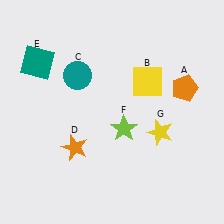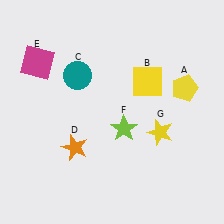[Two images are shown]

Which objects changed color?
A changed from orange to yellow. E changed from teal to magenta.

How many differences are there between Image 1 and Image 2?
There are 2 differences between the two images.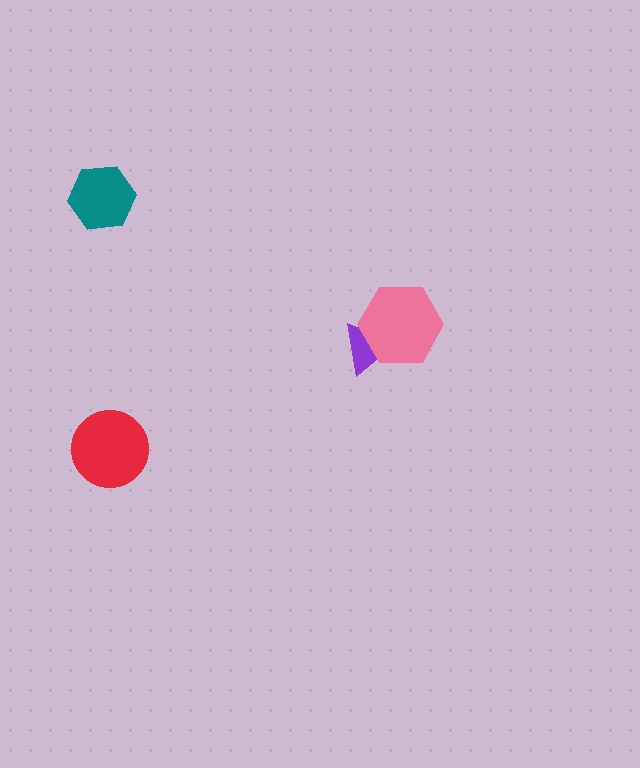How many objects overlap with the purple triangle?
1 object overlaps with the purple triangle.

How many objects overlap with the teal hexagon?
0 objects overlap with the teal hexagon.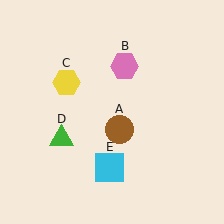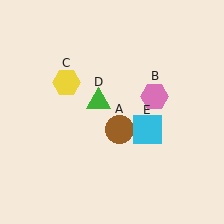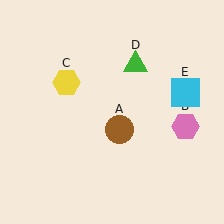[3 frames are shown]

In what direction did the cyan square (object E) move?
The cyan square (object E) moved up and to the right.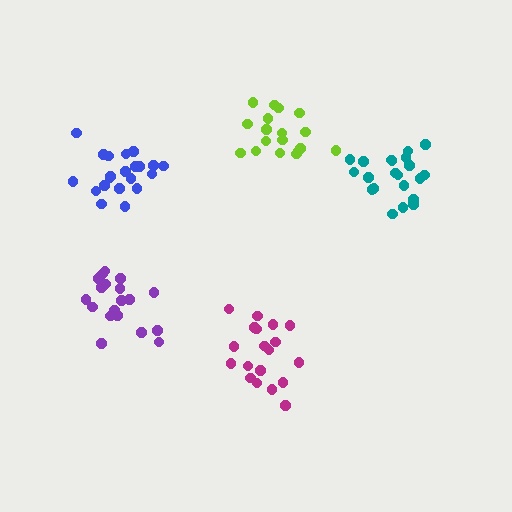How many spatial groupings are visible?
There are 5 spatial groupings.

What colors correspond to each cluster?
The clusters are colored: magenta, blue, purple, lime, teal.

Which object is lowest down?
The magenta cluster is bottommost.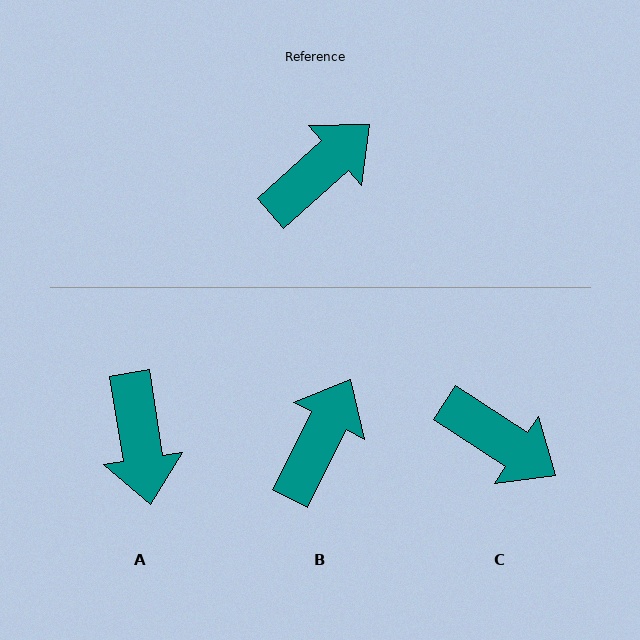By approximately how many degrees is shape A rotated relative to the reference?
Approximately 123 degrees clockwise.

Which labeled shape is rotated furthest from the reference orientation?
A, about 123 degrees away.